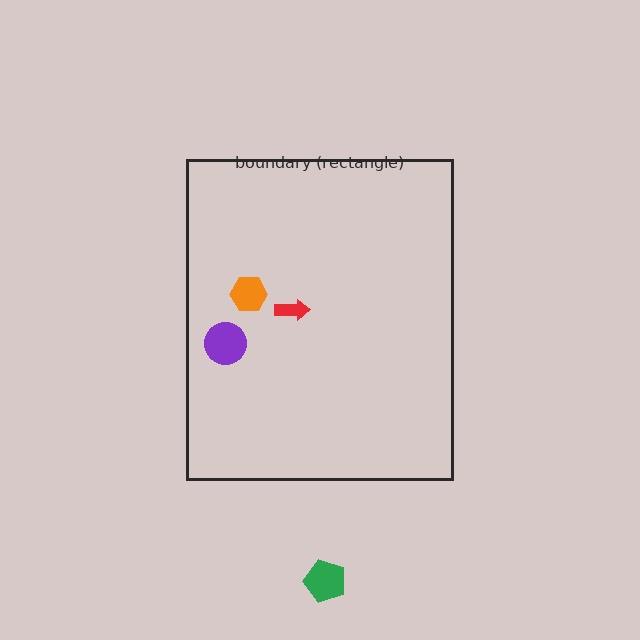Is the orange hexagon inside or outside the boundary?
Inside.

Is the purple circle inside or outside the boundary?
Inside.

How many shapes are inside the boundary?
3 inside, 1 outside.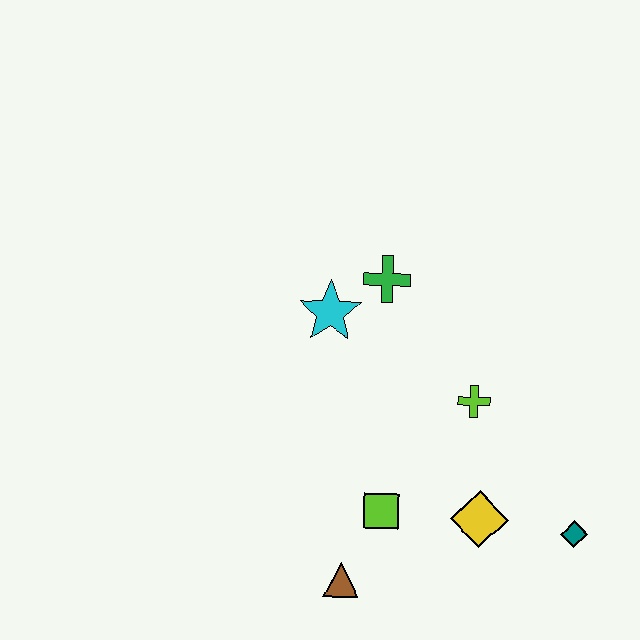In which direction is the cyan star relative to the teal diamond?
The cyan star is to the left of the teal diamond.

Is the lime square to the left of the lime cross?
Yes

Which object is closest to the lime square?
The brown triangle is closest to the lime square.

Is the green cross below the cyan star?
No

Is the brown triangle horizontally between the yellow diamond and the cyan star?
Yes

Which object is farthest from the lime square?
The green cross is farthest from the lime square.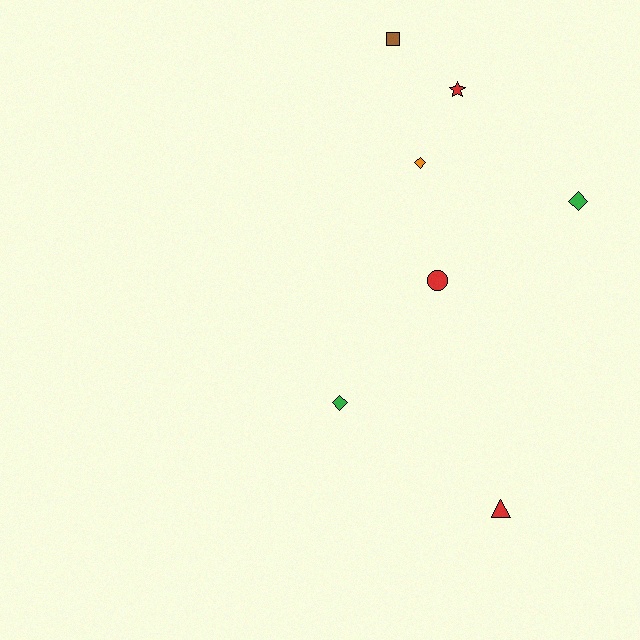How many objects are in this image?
There are 7 objects.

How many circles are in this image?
There is 1 circle.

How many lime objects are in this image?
There are no lime objects.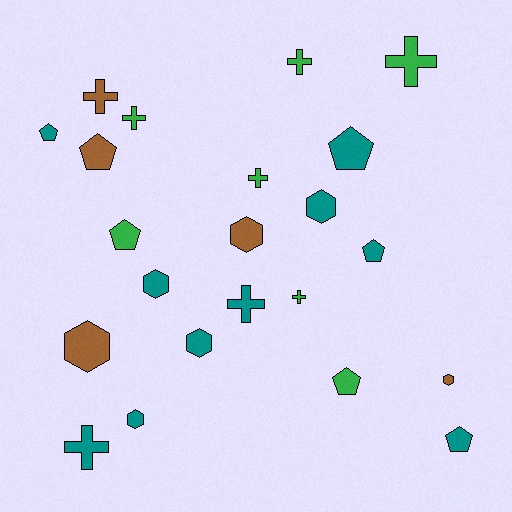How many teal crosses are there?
There are 2 teal crosses.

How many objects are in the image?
There are 22 objects.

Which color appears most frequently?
Teal, with 10 objects.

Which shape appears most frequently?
Cross, with 8 objects.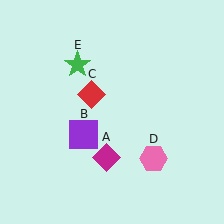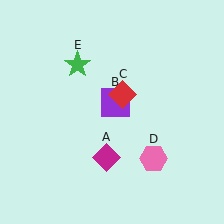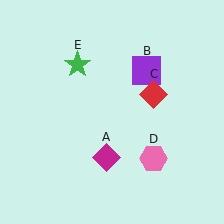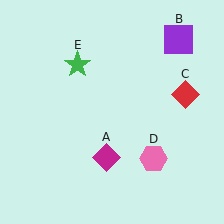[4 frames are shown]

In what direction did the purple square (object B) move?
The purple square (object B) moved up and to the right.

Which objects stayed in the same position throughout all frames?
Magenta diamond (object A) and pink hexagon (object D) and green star (object E) remained stationary.